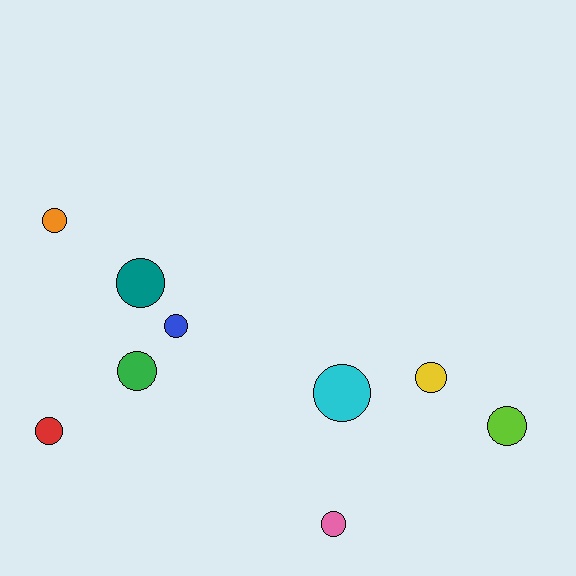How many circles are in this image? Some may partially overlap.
There are 9 circles.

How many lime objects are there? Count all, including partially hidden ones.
There is 1 lime object.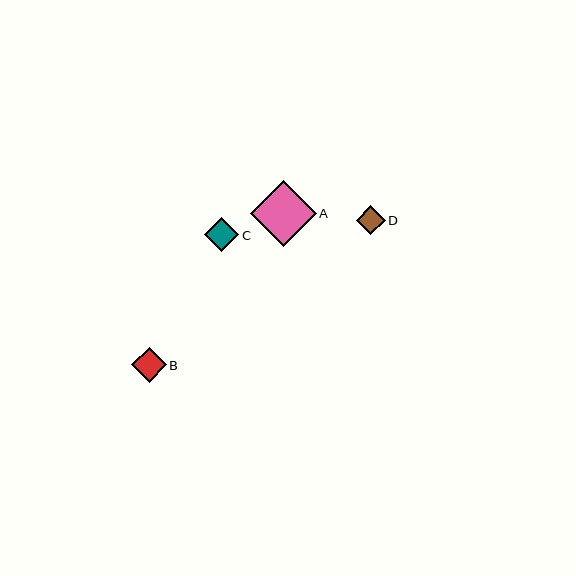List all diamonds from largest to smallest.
From largest to smallest: A, B, C, D.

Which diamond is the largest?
Diamond A is the largest with a size of approximately 66 pixels.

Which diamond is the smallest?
Diamond D is the smallest with a size of approximately 29 pixels.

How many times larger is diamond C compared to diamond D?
Diamond C is approximately 1.2 times the size of diamond D.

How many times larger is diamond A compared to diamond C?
Diamond A is approximately 1.9 times the size of diamond C.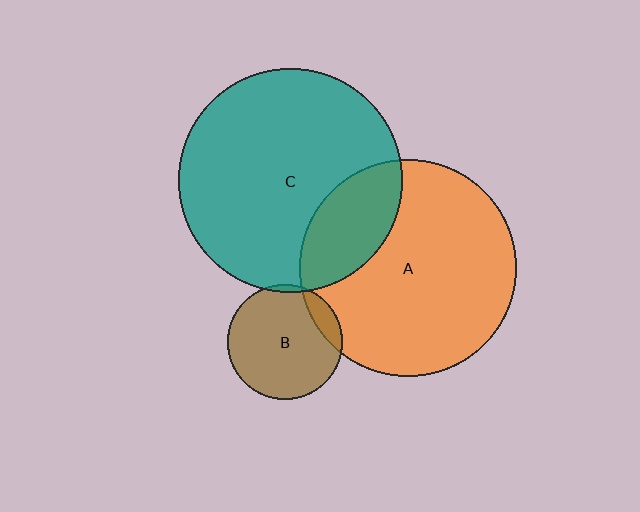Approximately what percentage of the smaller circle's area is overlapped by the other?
Approximately 25%.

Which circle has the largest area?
Circle C (teal).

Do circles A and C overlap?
Yes.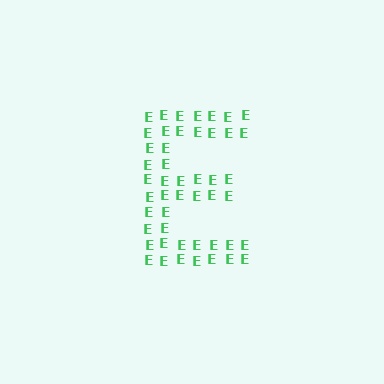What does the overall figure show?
The overall figure shows the letter E.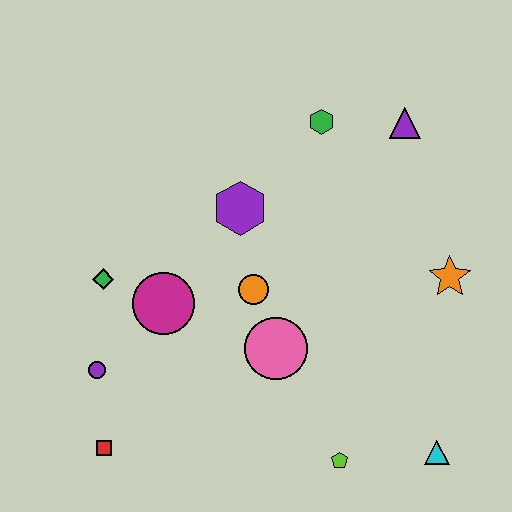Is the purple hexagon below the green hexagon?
Yes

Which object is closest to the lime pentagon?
The cyan triangle is closest to the lime pentagon.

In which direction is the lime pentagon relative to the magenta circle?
The lime pentagon is to the right of the magenta circle.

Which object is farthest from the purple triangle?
The red square is farthest from the purple triangle.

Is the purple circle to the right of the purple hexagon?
No